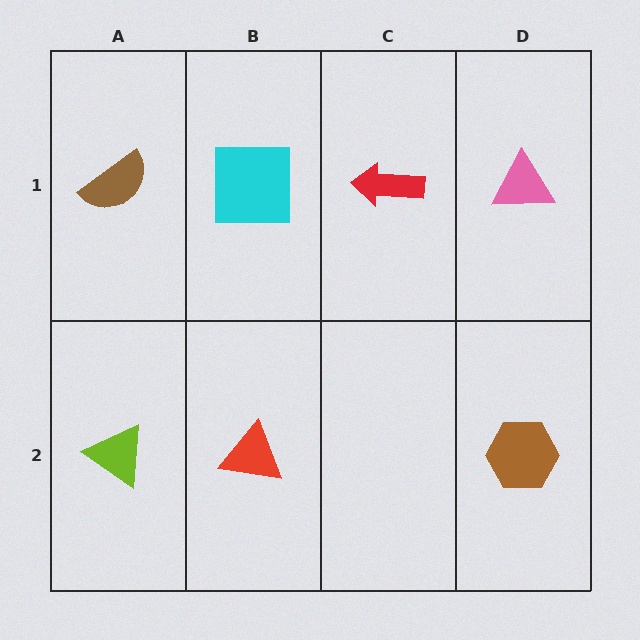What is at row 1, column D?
A pink triangle.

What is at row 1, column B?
A cyan square.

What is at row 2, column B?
A red triangle.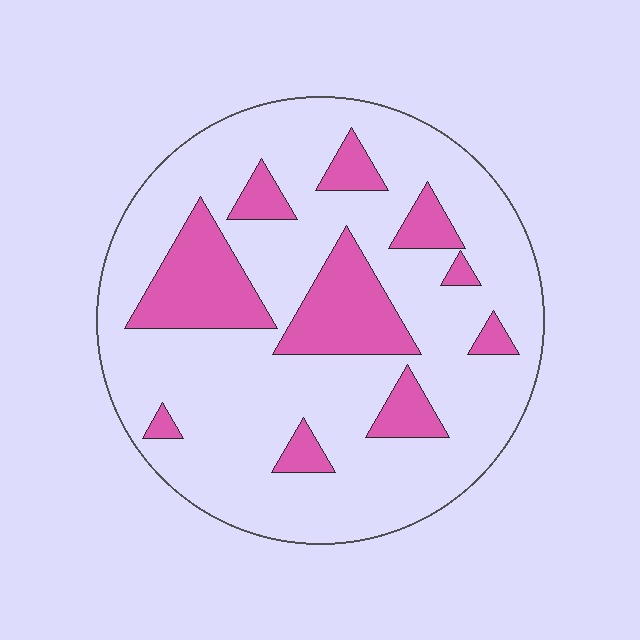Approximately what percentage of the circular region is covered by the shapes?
Approximately 20%.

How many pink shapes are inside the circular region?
10.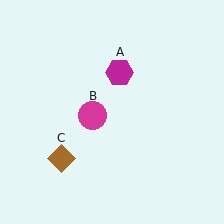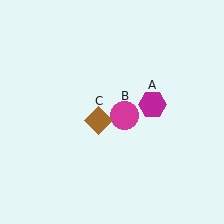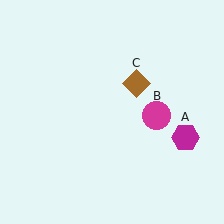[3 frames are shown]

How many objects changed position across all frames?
3 objects changed position: magenta hexagon (object A), magenta circle (object B), brown diamond (object C).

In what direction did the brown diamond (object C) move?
The brown diamond (object C) moved up and to the right.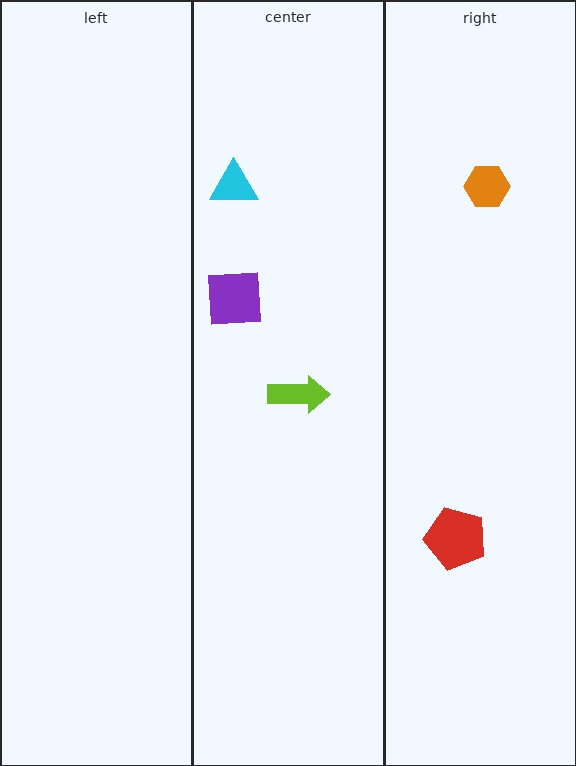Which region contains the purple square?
The center region.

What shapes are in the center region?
The purple square, the lime arrow, the cyan triangle.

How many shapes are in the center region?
3.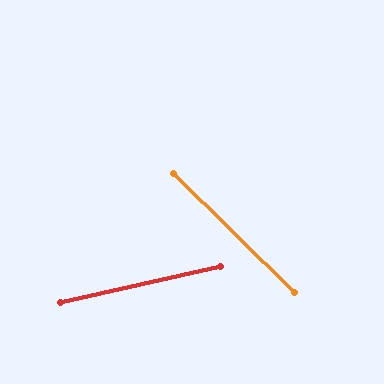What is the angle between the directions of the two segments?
Approximately 57 degrees.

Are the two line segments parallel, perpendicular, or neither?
Neither parallel nor perpendicular — they differ by about 57°.